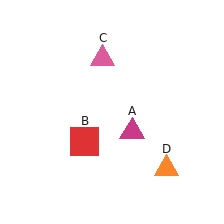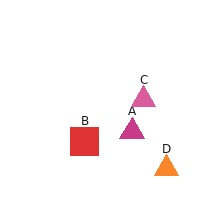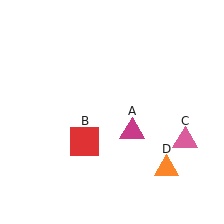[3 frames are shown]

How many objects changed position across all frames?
1 object changed position: pink triangle (object C).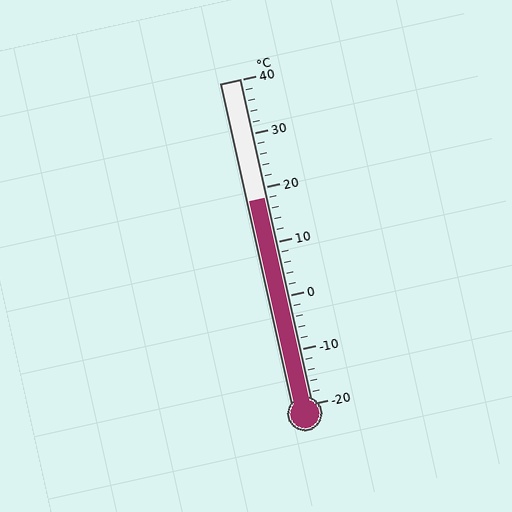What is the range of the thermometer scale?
The thermometer scale ranges from -20°C to 40°C.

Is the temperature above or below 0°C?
The temperature is above 0°C.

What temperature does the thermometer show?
The thermometer shows approximately 18°C.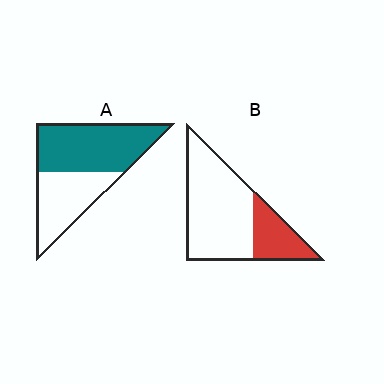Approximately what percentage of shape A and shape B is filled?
A is approximately 60% and B is approximately 25%.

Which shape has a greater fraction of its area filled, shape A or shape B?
Shape A.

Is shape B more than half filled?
No.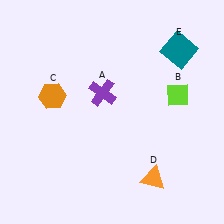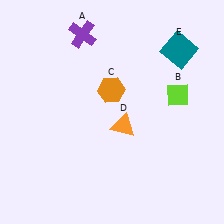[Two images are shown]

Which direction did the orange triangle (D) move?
The orange triangle (D) moved up.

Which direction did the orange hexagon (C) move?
The orange hexagon (C) moved right.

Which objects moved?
The objects that moved are: the purple cross (A), the orange hexagon (C), the orange triangle (D).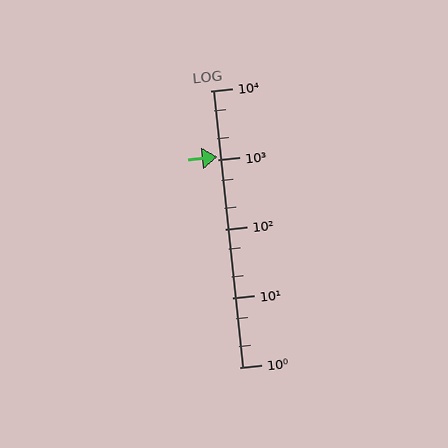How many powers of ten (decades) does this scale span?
The scale spans 4 decades, from 1 to 10000.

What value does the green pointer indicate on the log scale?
The pointer indicates approximately 1100.